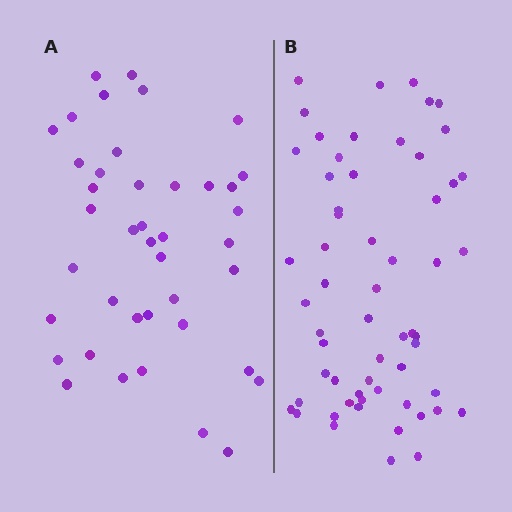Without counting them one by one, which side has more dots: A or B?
Region B (the right region) has more dots.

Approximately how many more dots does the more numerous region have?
Region B has approximately 20 more dots than region A.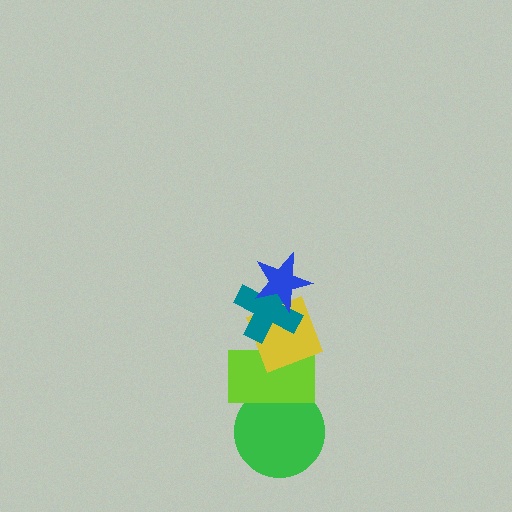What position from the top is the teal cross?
The teal cross is 2nd from the top.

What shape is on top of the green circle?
The lime rectangle is on top of the green circle.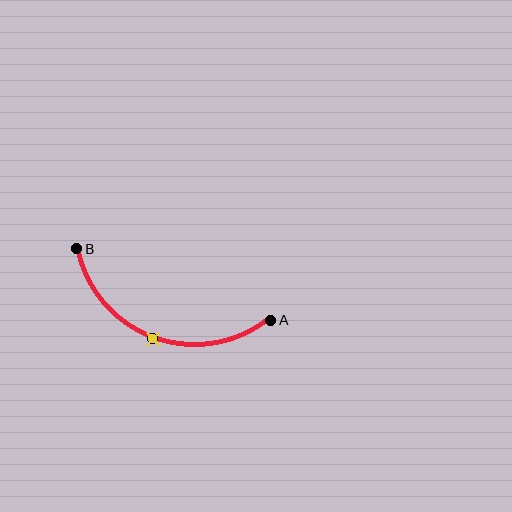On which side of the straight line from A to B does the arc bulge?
The arc bulges below the straight line connecting A and B.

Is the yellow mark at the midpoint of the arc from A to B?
Yes. The yellow mark lies on the arc at equal arc-length from both A and B — it is the arc midpoint.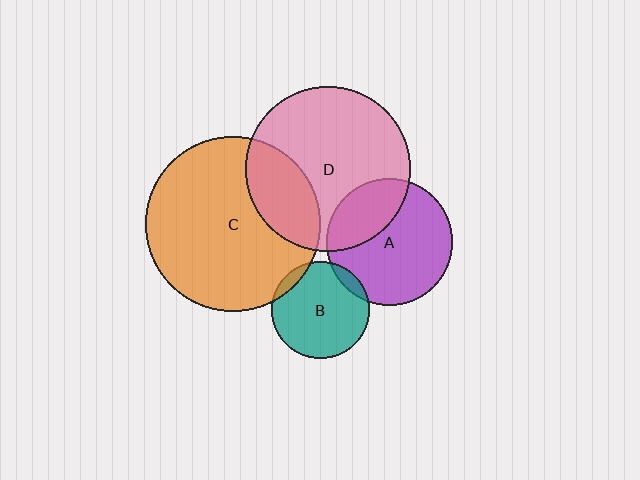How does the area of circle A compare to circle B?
Approximately 1.7 times.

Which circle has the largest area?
Circle C (orange).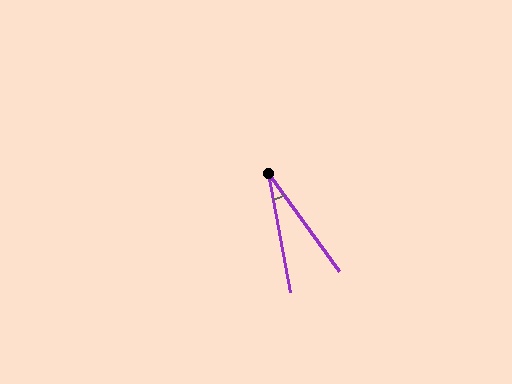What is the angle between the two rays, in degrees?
Approximately 25 degrees.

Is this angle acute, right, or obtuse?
It is acute.